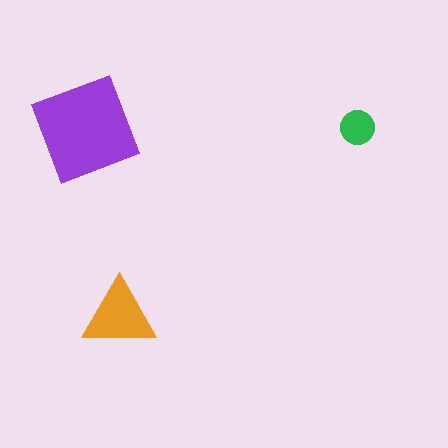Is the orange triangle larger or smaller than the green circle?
Larger.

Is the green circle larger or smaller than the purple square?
Smaller.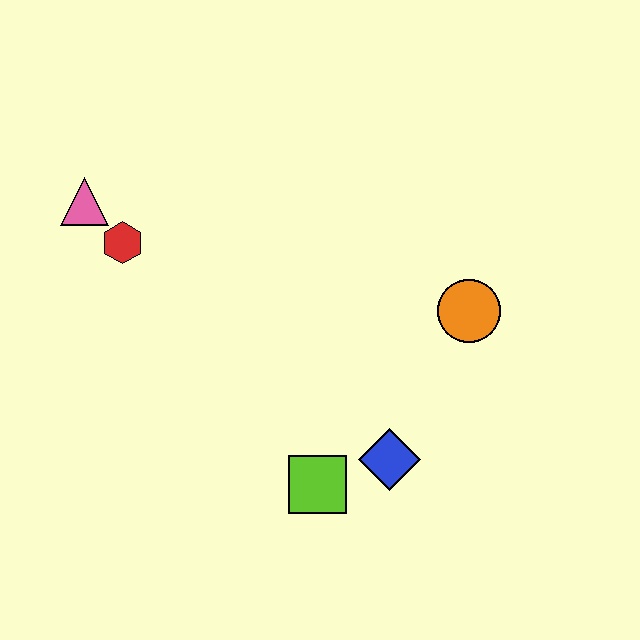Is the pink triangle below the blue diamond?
No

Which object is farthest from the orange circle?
The pink triangle is farthest from the orange circle.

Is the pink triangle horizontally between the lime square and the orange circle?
No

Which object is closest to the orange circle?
The blue diamond is closest to the orange circle.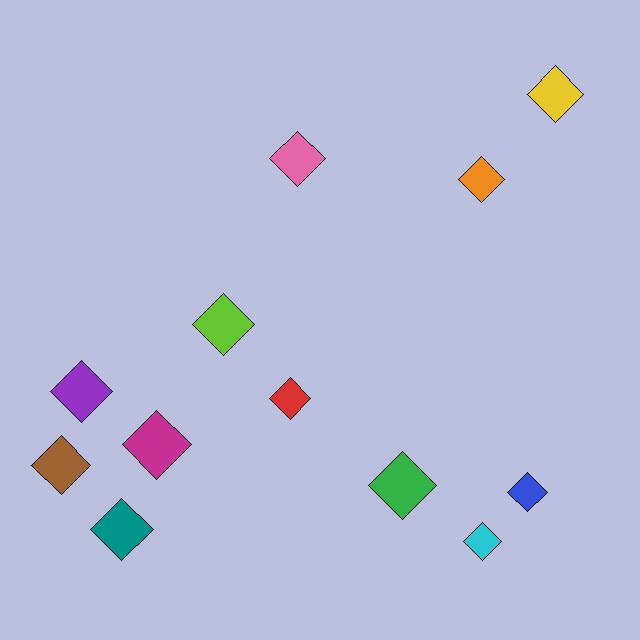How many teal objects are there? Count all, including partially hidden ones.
There is 1 teal object.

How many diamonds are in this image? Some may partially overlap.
There are 12 diamonds.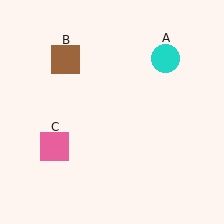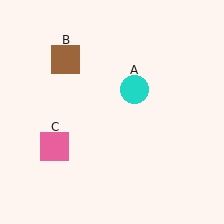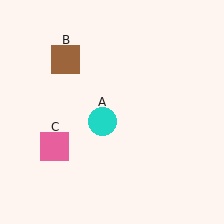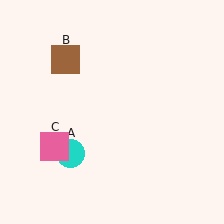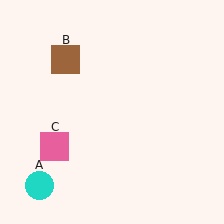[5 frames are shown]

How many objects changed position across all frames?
1 object changed position: cyan circle (object A).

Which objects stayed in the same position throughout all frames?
Brown square (object B) and pink square (object C) remained stationary.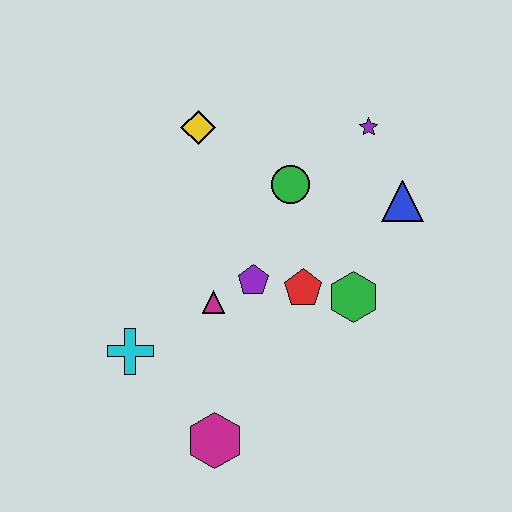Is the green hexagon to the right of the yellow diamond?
Yes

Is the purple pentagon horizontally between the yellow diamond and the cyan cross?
No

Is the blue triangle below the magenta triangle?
No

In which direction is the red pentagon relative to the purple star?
The red pentagon is below the purple star.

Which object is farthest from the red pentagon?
The yellow diamond is farthest from the red pentagon.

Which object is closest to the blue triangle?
The purple star is closest to the blue triangle.